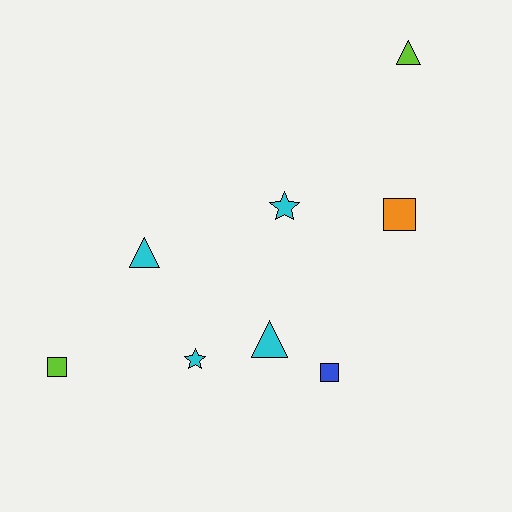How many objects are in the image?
There are 8 objects.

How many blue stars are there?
There are no blue stars.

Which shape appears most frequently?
Square, with 3 objects.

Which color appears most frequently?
Cyan, with 4 objects.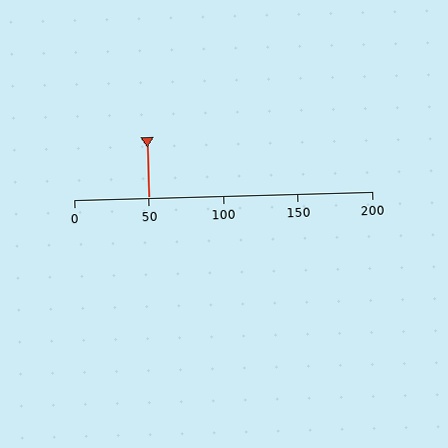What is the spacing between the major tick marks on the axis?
The major ticks are spaced 50 apart.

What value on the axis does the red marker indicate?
The marker indicates approximately 50.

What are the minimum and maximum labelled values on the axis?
The axis runs from 0 to 200.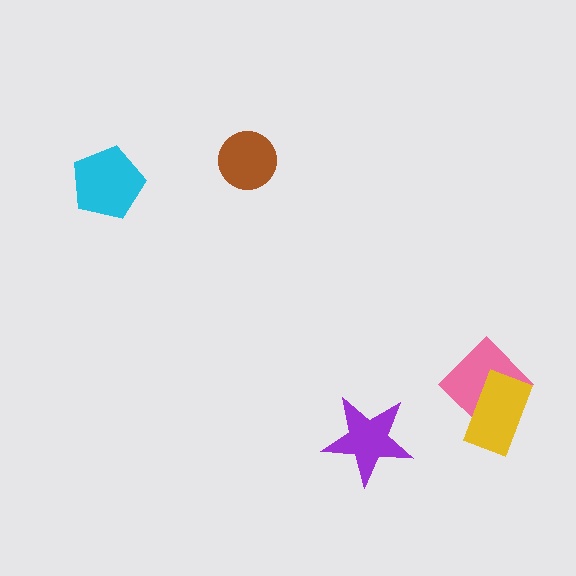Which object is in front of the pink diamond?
The yellow rectangle is in front of the pink diamond.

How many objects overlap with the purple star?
0 objects overlap with the purple star.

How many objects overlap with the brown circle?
0 objects overlap with the brown circle.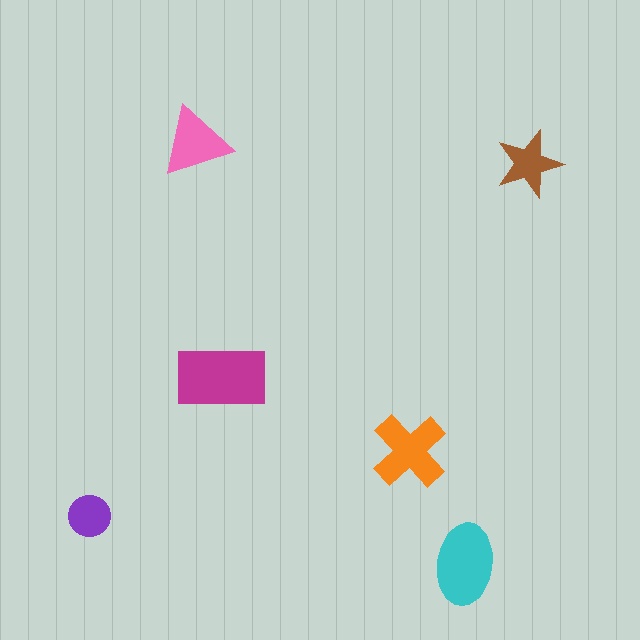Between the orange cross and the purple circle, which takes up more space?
The orange cross.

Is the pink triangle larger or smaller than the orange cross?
Smaller.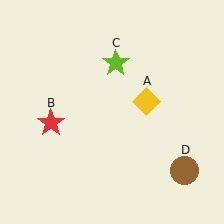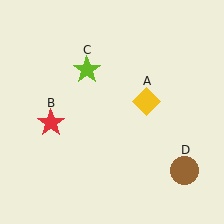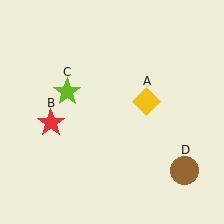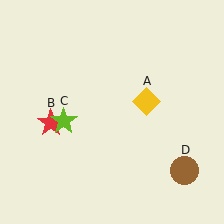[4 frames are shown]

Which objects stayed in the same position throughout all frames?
Yellow diamond (object A) and red star (object B) and brown circle (object D) remained stationary.